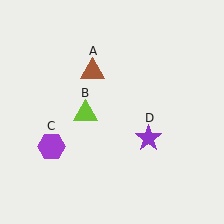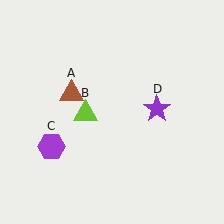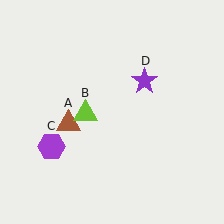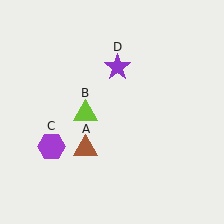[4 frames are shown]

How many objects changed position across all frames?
2 objects changed position: brown triangle (object A), purple star (object D).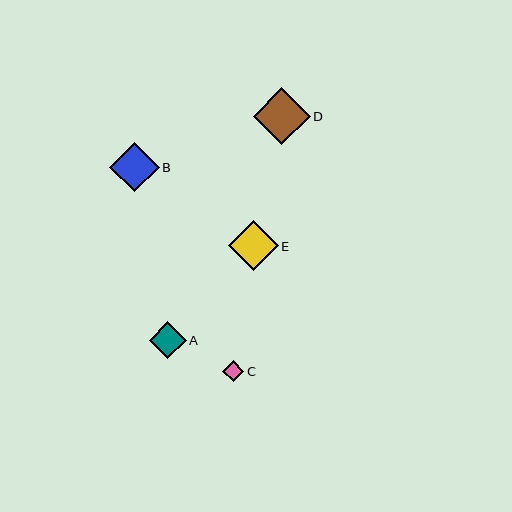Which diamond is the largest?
Diamond D is the largest with a size of approximately 57 pixels.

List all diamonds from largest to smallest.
From largest to smallest: D, E, B, A, C.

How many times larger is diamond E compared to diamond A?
Diamond E is approximately 1.4 times the size of diamond A.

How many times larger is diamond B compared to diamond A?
Diamond B is approximately 1.3 times the size of diamond A.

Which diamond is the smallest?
Diamond C is the smallest with a size of approximately 21 pixels.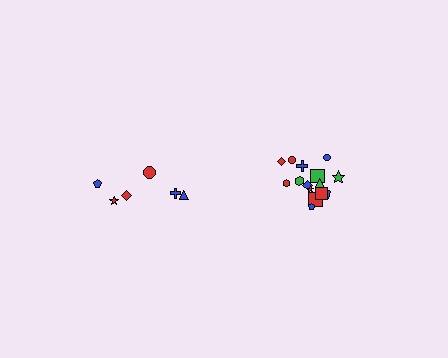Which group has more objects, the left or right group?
The right group.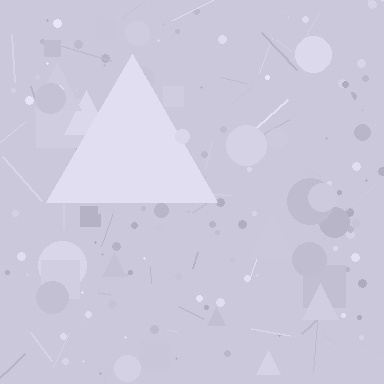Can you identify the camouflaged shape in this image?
The camouflaged shape is a triangle.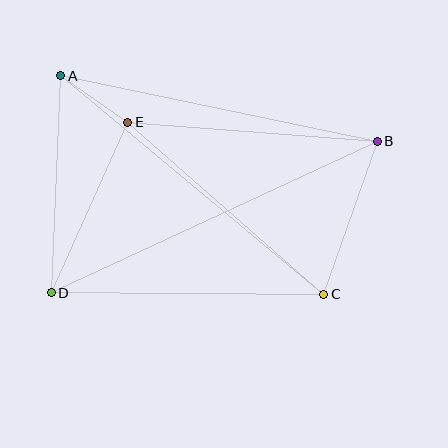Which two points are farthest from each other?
Points B and D are farthest from each other.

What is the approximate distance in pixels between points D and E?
The distance between D and E is approximately 187 pixels.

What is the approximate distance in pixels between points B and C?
The distance between B and C is approximately 162 pixels.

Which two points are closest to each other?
Points A and E are closest to each other.